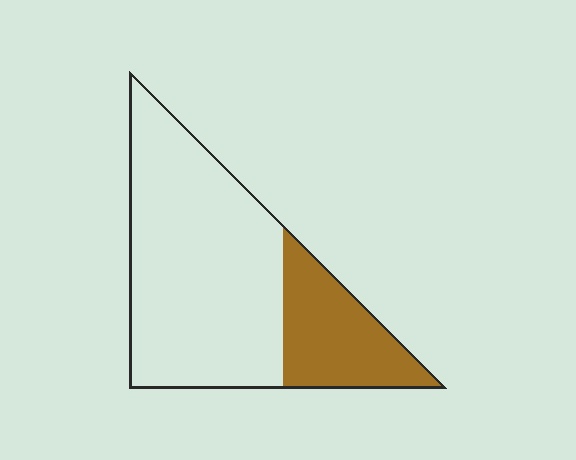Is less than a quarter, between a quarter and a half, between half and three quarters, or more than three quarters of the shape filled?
Between a quarter and a half.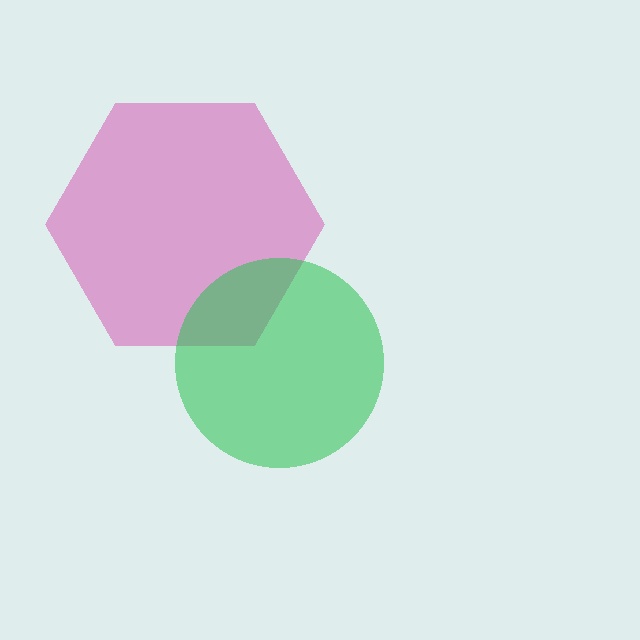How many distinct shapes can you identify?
There are 2 distinct shapes: a magenta hexagon, a green circle.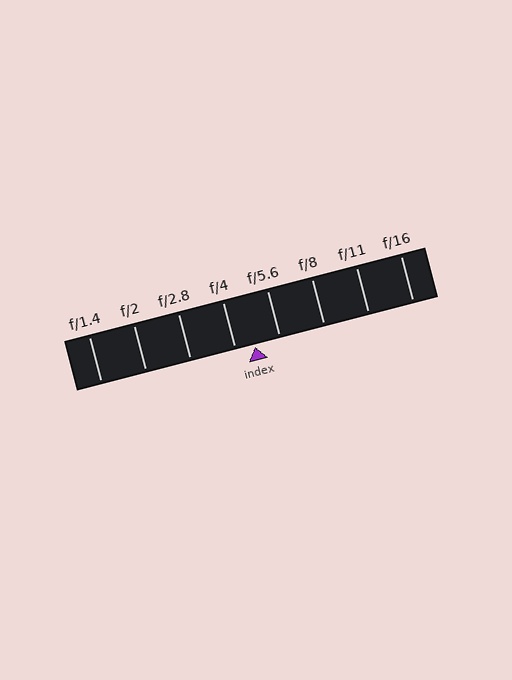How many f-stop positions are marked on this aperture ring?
There are 8 f-stop positions marked.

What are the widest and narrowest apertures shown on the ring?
The widest aperture shown is f/1.4 and the narrowest is f/16.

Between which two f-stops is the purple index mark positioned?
The index mark is between f/4 and f/5.6.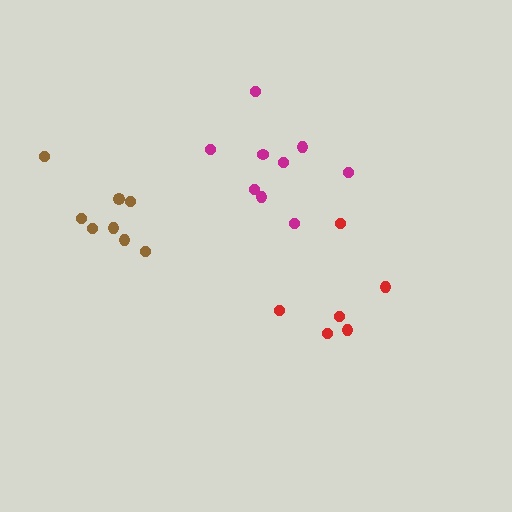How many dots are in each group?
Group 1: 8 dots, Group 2: 6 dots, Group 3: 9 dots (23 total).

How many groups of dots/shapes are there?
There are 3 groups.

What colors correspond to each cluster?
The clusters are colored: brown, red, magenta.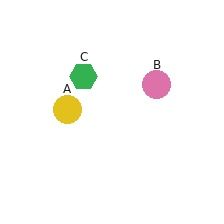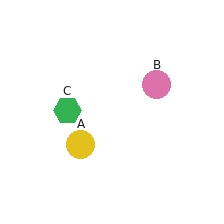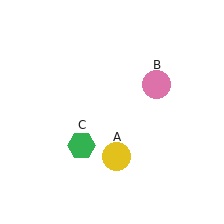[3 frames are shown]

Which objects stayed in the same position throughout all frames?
Pink circle (object B) remained stationary.